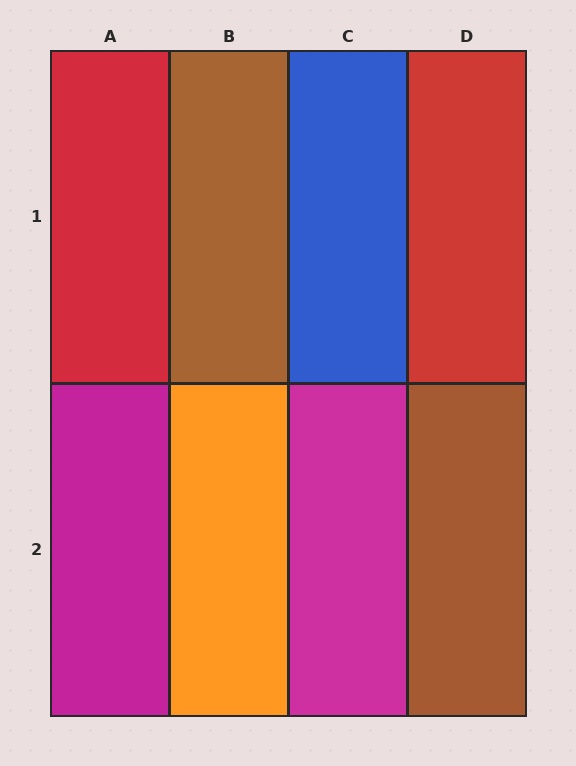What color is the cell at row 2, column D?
Brown.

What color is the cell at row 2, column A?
Magenta.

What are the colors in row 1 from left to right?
Red, brown, blue, red.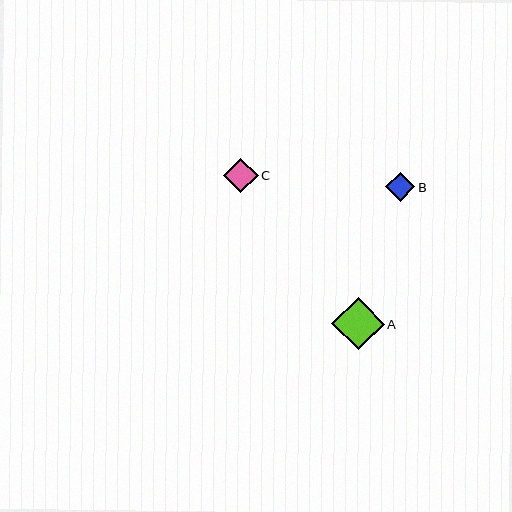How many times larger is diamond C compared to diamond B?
Diamond C is approximately 1.2 times the size of diamond B.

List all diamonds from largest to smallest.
From largest to smallest: A, C, B.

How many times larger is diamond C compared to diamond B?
Diamond C is approximately 1.2 times the size of diamond B.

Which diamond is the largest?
Diamond A is the largest with a size of approximately 52 pixels.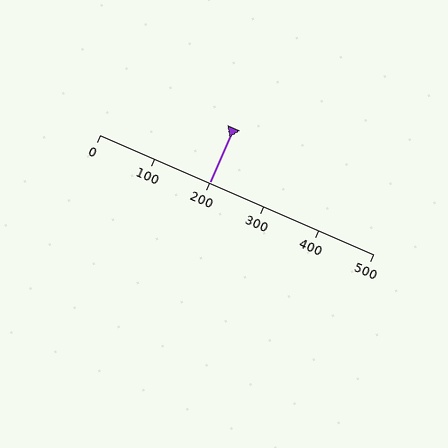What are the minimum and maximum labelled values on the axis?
The axis runs from 0 to 500.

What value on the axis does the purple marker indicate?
The marker indicates approximately 200.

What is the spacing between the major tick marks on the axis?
The major ticks are spaced 100 apart.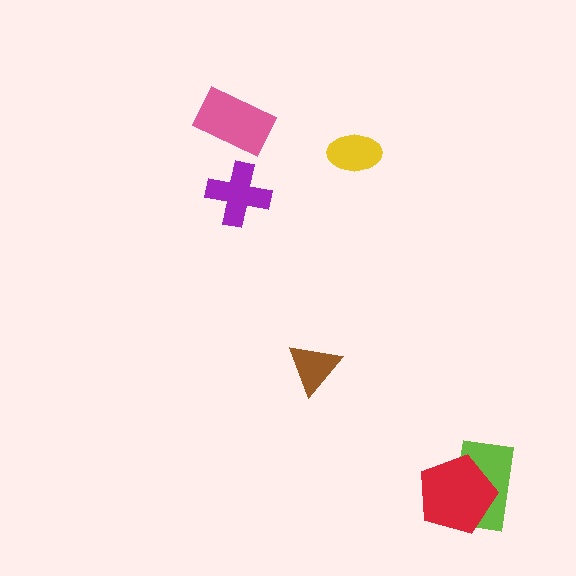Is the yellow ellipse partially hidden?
No, no other shape covers it.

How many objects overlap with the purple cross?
0 objects overlap with the purple cross.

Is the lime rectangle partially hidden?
Yes, it is partially covered by another shape.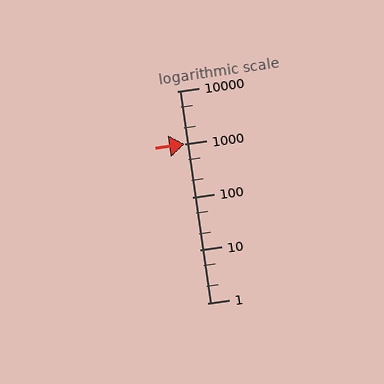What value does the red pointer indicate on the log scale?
The pointer indicates approximately 1000.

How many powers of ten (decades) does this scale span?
The scale spans 4 decades, from 1 to 10000.